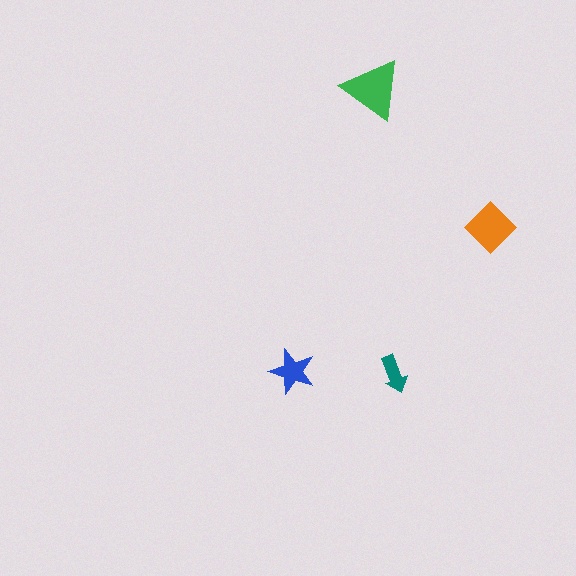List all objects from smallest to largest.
The teal arrow, the blue star, the orange diamond, the green triangle.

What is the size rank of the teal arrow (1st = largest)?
4th.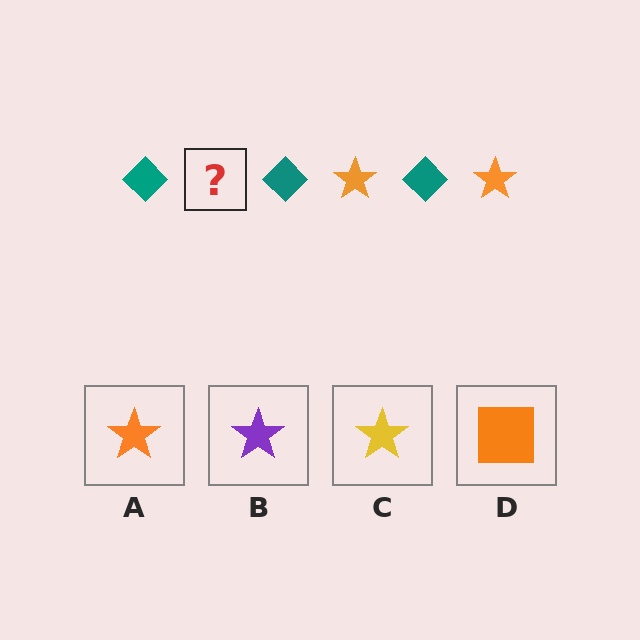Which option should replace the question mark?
Option A.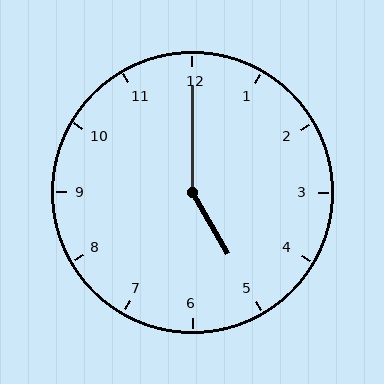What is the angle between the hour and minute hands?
Approximately 150 degrees.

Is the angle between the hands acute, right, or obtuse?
It is obtuse.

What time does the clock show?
5:00.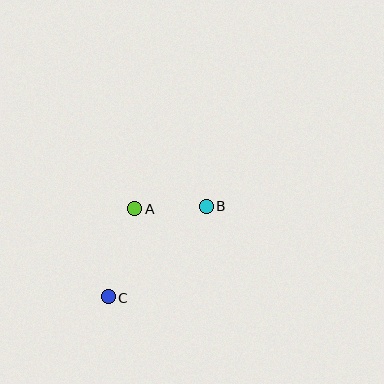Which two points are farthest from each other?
Points B and C are farthest from each other.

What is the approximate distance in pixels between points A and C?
The distance between A and C is approximately 93 pixels.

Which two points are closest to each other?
Points A and B are closest to each other.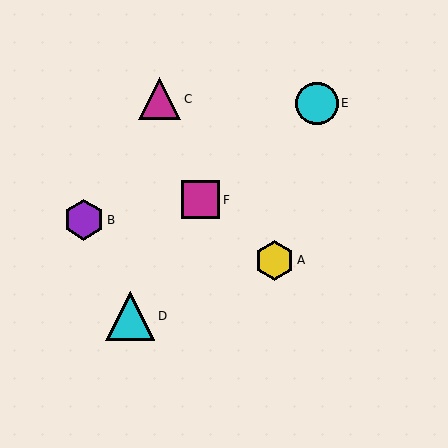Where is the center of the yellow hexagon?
The center of the yellow hexagon is at (274, 260).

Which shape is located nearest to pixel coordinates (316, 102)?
The cyan circle (labeled E) at (317, 103) is nearest to that location.